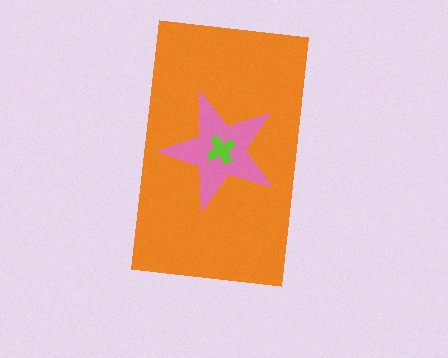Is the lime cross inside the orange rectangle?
Yes.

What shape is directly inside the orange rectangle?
The pink star.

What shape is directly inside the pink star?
The lime cross.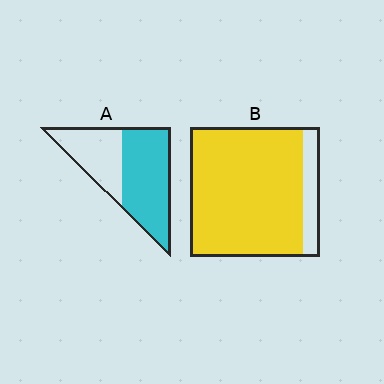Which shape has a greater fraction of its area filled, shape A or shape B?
Shape B.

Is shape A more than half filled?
Yes.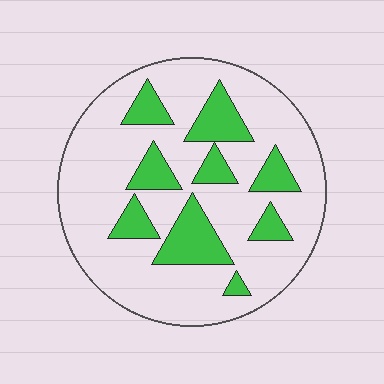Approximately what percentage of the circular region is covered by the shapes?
Approximately 25%.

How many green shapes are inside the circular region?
9.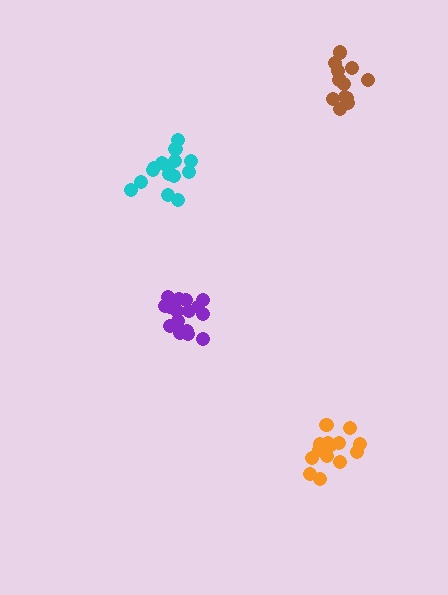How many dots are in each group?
Group 1: 14 dots, Group 2: 16 dots, Group 3: 16 dots, Group 4: 12 dots (58 total).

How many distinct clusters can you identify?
There are 4 distinct clusters.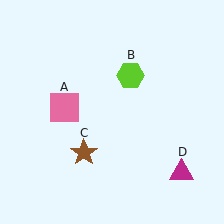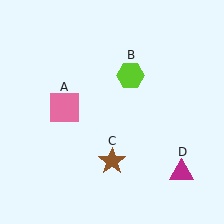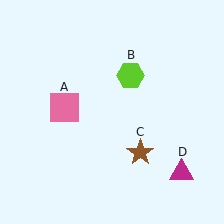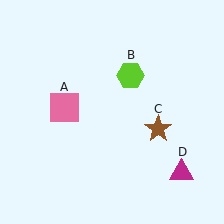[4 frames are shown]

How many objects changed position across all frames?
1 object changed position: brown star (object C).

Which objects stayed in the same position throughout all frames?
Pink square (object A) and lime hexagon (object B) and magenta triangle (object D) remained stationary.